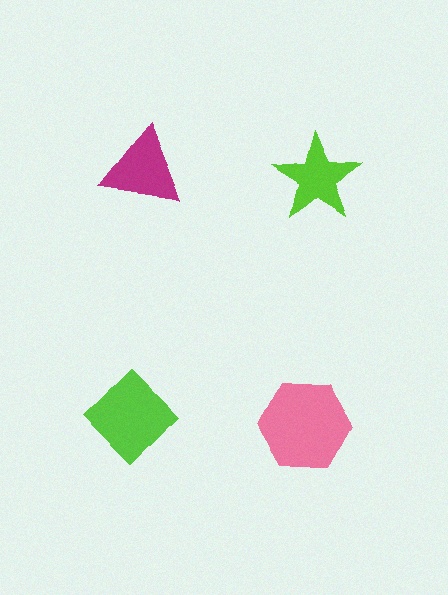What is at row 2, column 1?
A lime diamond.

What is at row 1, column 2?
A lime star.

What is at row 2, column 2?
A pink hexagon.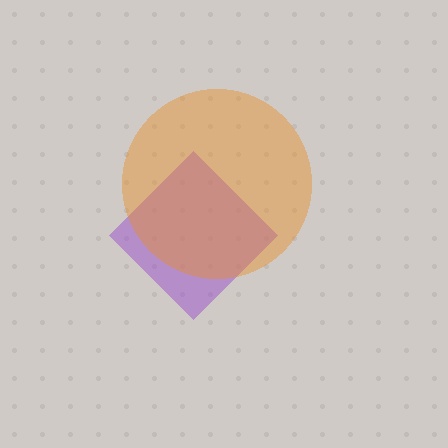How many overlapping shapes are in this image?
There are 2 overlapping shapes in the image.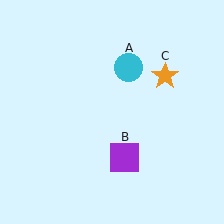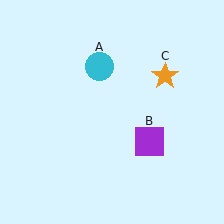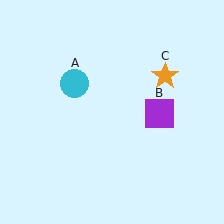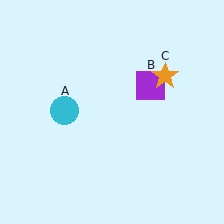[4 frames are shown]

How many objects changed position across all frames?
2 objects changed position: cyan circle (object A), purple square (object B).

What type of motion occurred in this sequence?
The cyan circle (object A), purple square (object B) rotated counterclockwise around the center of the scene.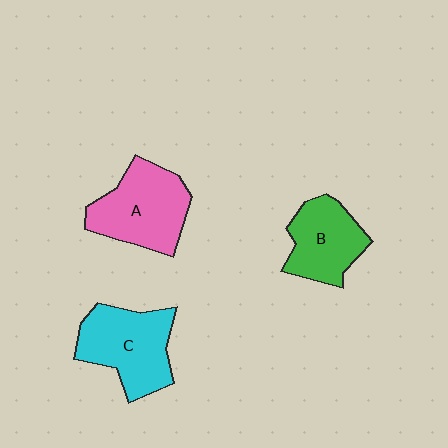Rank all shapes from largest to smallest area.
From largest to smallest: A (pink), C (cyan), B (green).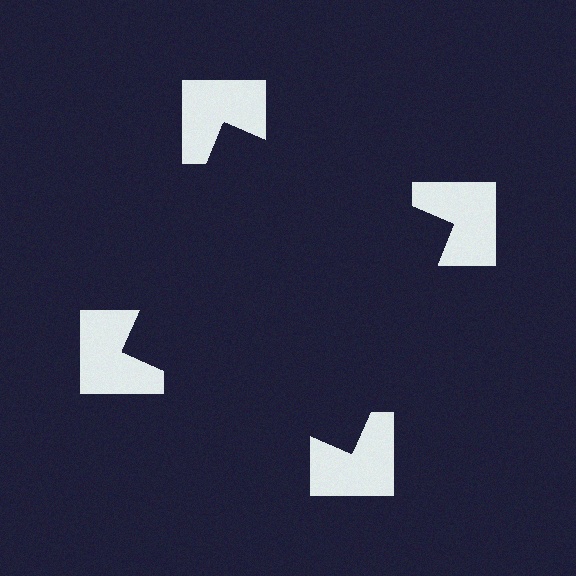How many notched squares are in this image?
There are 4 — one at each vertex of the illusory square.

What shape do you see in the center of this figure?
An illusory square — its edges are inferred from the aligned wedge cuts in the notched squares, not physically drawn.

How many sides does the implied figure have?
4 sides.